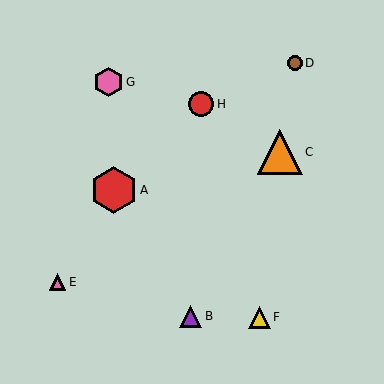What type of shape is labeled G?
Shape G is a pink hexagon.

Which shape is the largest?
The red hexagon (labeled A) is the largest.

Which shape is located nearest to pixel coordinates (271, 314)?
The yellow triangle (labeled F) at (260, 317) is nearest to that location.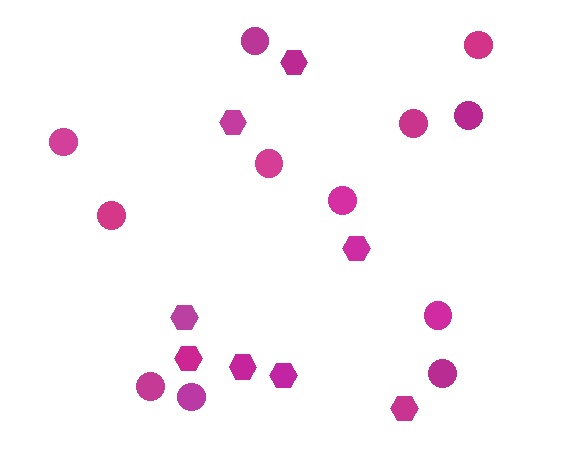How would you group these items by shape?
There are 2 groups: one group of circles (12) and one group of hexagons (8).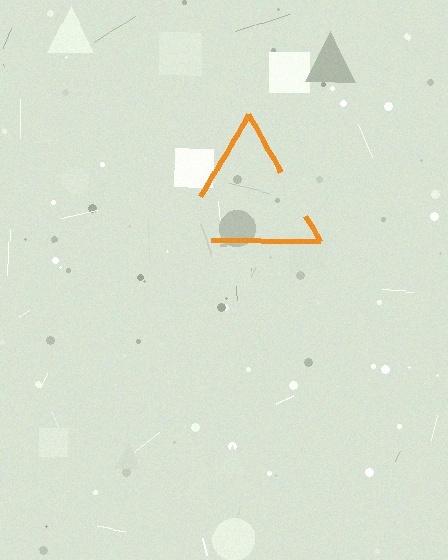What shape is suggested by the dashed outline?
The dashed outline suggests a triangle.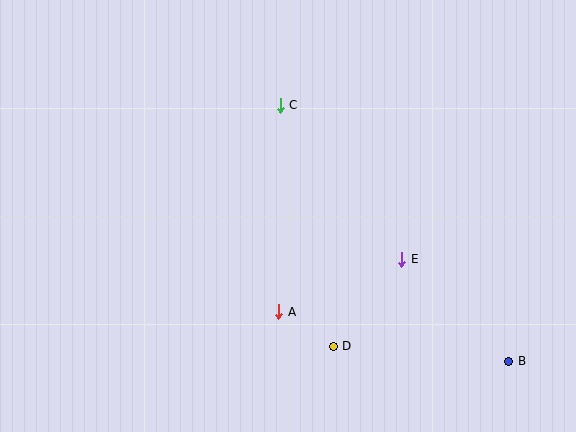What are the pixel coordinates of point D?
Point D is at (333, 346).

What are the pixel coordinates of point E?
Point E is at (402, 259).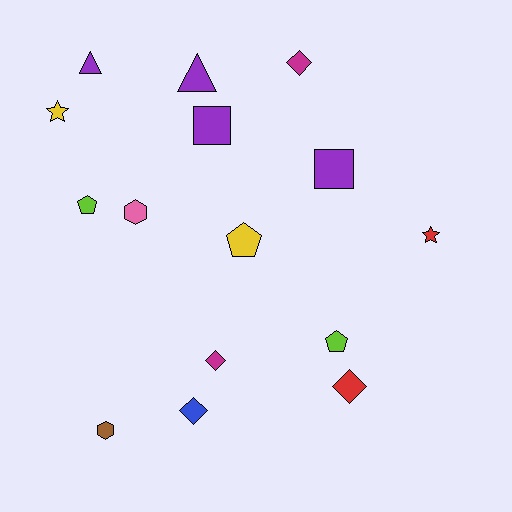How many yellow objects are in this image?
There are 2 yellow objects.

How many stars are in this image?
There are 2 stars.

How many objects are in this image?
There are 15 objects.